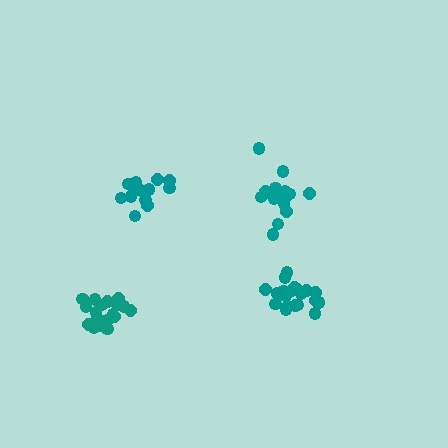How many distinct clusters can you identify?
There are 4 distinct clusters.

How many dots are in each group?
Group 1: 15 dots, Group 2: 20 dots, Group 3: 19 dots, Group 4: 20 dots (74 total).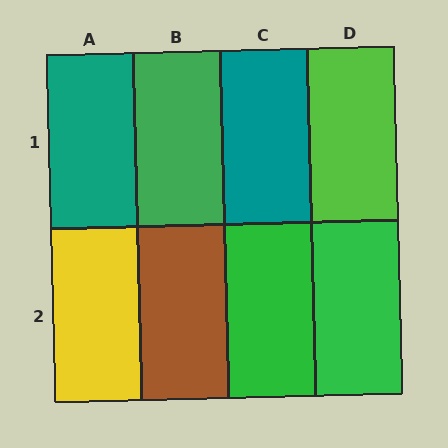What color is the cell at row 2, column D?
Green.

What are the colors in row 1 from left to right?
Teal, green, teal, lime.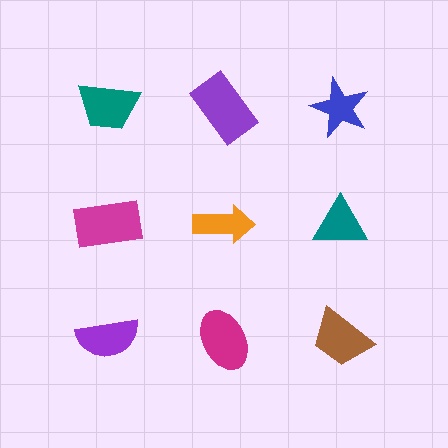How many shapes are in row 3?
3 shapes.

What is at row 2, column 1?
A magenta rectangle.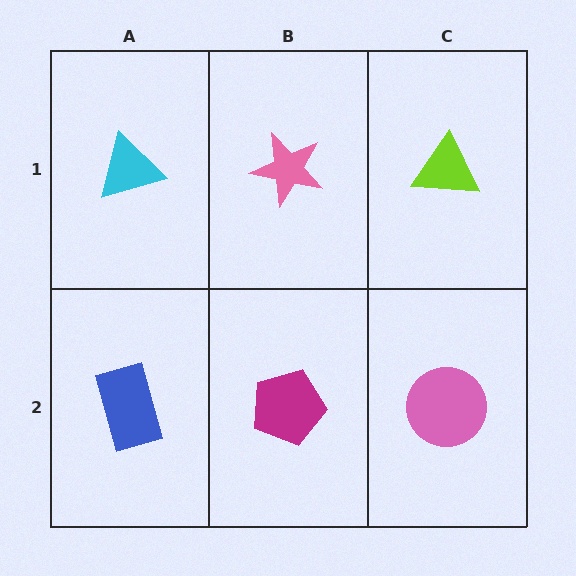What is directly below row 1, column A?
A blue rectangle.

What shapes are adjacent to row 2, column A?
A cyan triangle (row 1, column A), a magenta pentagon (row 2, column B).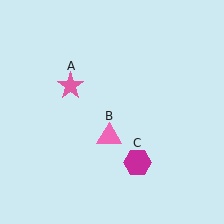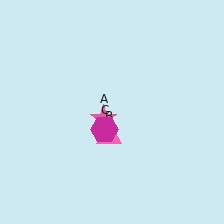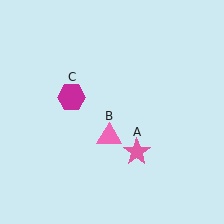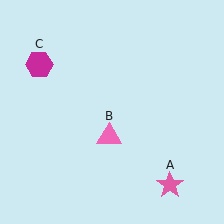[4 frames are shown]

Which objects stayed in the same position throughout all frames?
Pink triangle (object B) remained stationary.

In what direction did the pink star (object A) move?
The pink star (object A) moved down and to the right.